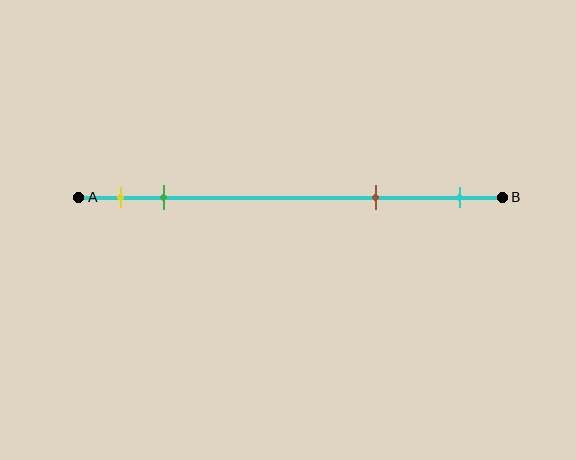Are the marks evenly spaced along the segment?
No, the marks are not evenly spaced.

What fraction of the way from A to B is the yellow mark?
The yellow mark is approximately 10% (0.1) of the way from A to B.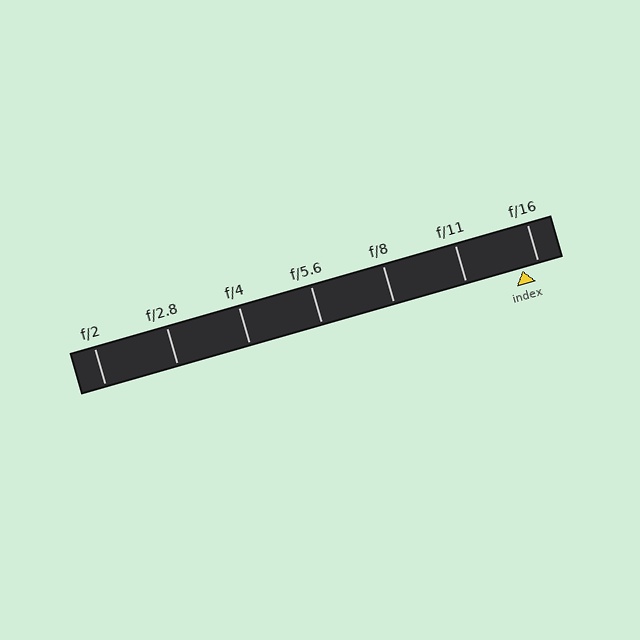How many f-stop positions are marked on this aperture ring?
There are 7 f-stop positions marked.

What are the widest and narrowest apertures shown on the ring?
The widest aperture shown is f/2 and the narrowest is f/16.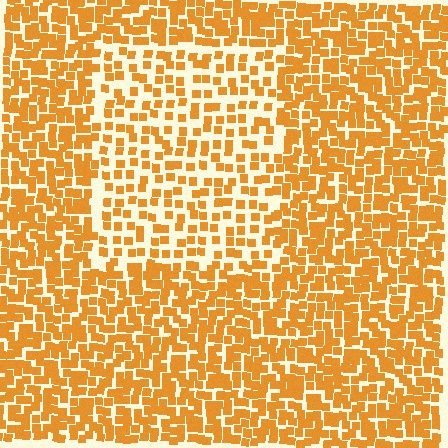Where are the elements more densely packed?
The elements are more densely packed outside the rectangle boundary.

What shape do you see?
I see a rectangle.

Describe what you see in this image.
The image contains small orange elements arranged at two different densities. A rectangle-shaped region is visible where the elements are less densely packed than the surrounding area.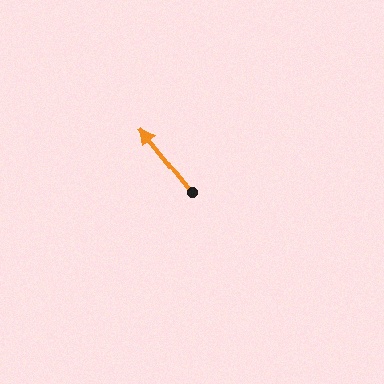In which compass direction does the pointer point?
Northwest.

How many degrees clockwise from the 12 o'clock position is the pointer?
Approximately 321 degrees.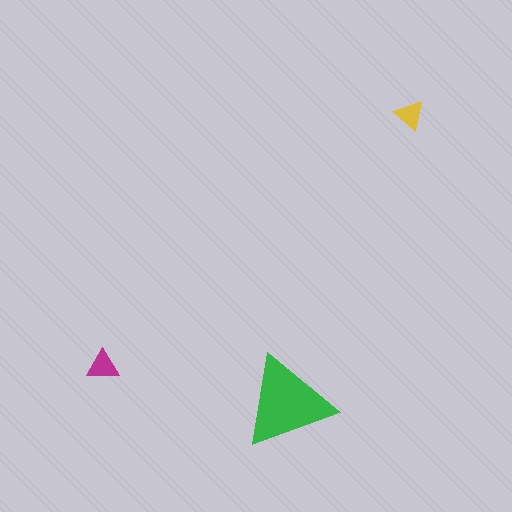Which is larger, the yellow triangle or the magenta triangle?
The magenta one.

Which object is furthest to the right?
The yellow triangle is rightmost.